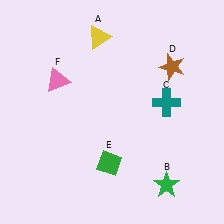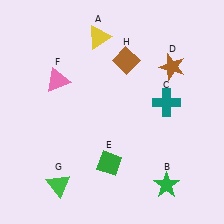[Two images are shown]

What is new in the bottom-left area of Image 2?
A green triangle (G) was added in the bottom-left area of Image 2.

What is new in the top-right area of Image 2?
A brown diamond (H) was added in the top-right area of Image 2.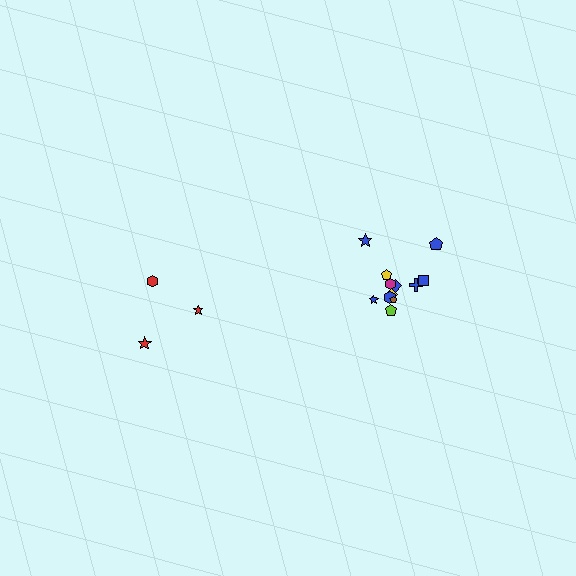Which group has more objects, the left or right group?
The right group.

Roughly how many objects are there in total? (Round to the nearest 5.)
Roughly 15 objects in total.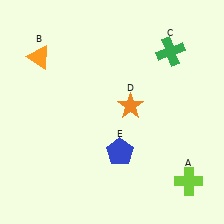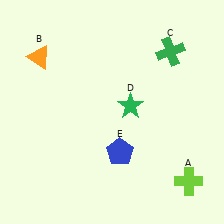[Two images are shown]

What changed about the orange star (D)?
In Image 1, D is orange. In Image 2, it changed to green.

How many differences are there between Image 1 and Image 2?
There is 1 difference between the two images.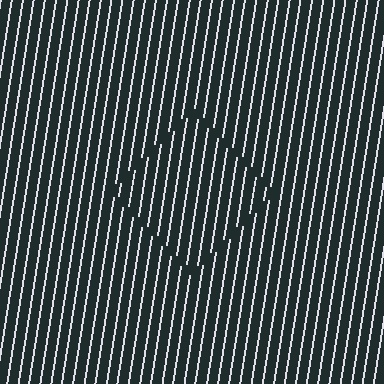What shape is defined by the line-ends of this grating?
An illusory square. The interior of the shape contains the same grating, shifted by half a period — the contour is defined by the phase discontinuity where line-ends from the inner and outer gratings abut.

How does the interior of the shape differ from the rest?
The interior of the shape contains the same grating, shifted by half a period — the contour is defined by the phase discontinuity where line-ends from the inner and outer gratings abut.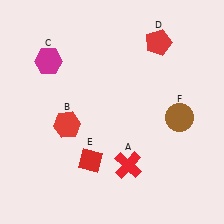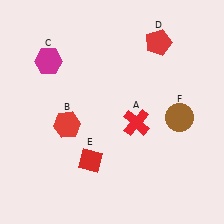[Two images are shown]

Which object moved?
The red cross (A) moved up.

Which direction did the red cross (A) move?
The red cross (A) moved up.